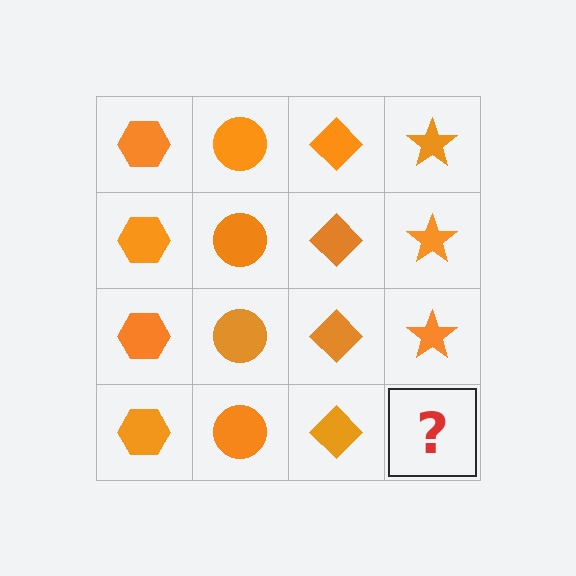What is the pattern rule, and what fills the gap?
The rule is that each column has a consistent shape. The gap should be filled with an orange star.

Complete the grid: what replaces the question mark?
The question mark should be replaced with an orange star.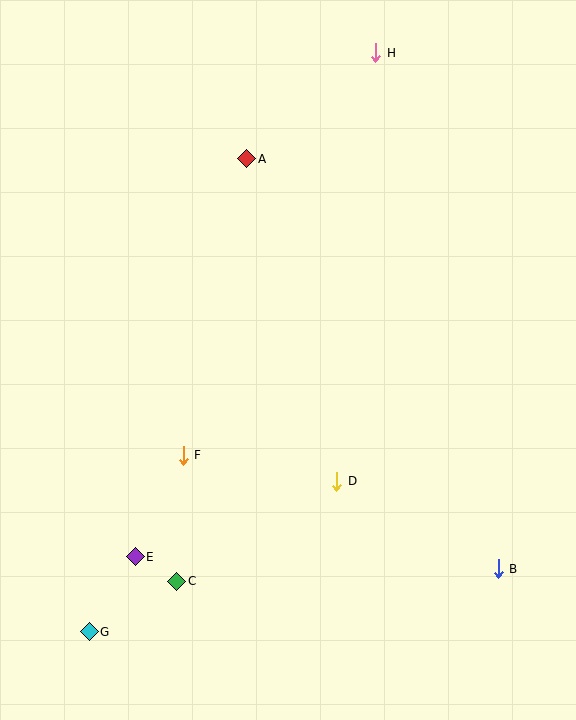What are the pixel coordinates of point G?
Point G is at (89, 632).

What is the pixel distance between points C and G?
The distance between C and G is 101 pixels.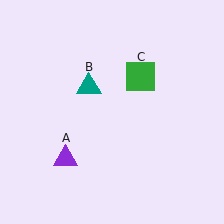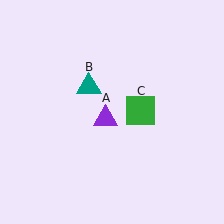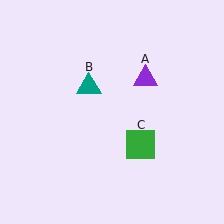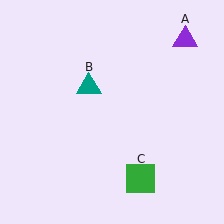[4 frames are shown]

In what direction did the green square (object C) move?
The green square (object C) moved down.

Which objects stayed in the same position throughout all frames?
Teal triangle (object B) remained stationary.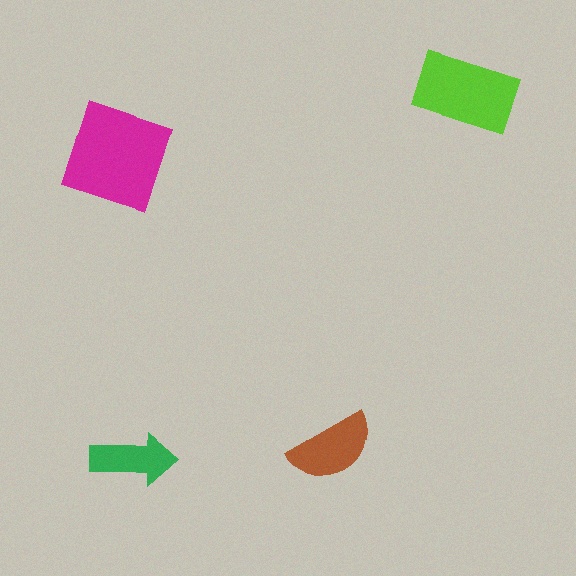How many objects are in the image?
There are 4 objects in the image.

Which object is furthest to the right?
The lime rectangle is rightmost.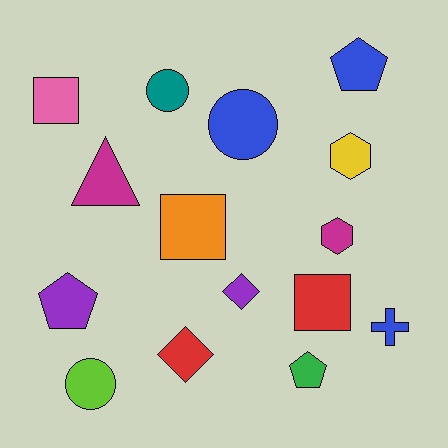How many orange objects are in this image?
There is 1 orange object.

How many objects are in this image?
There are 15 objects.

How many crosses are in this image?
There is 1 cross.